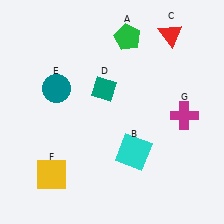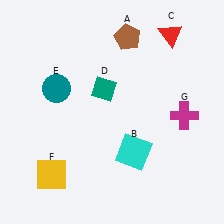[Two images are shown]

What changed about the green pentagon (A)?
In Image 1, A is green. In Image 2, it changed to brown.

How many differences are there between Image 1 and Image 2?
There is 1 difference between the two images.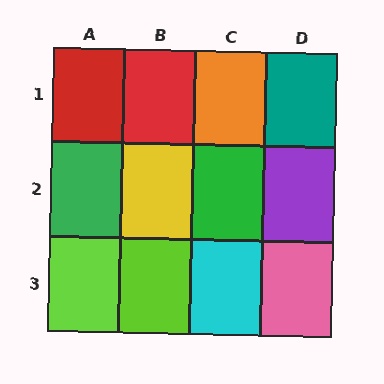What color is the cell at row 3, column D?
Pink.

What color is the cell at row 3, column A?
Lime.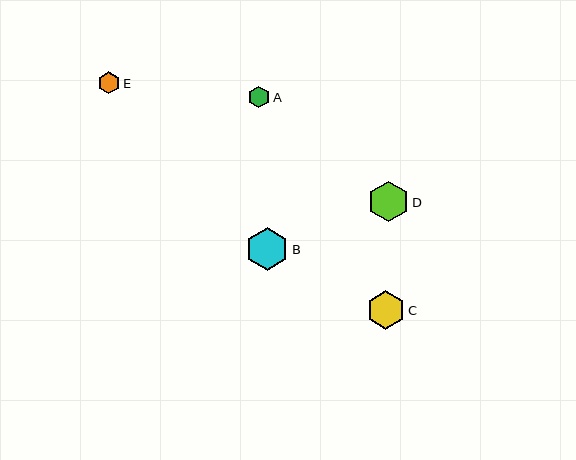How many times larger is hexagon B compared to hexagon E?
Hexagon B is approximately 2.0 times the size of hexagon E.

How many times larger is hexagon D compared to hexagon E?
Hexagon D is approximately 1.9 times the size of hexagon E.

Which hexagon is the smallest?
Hexagon A is the smallest with a size of approximately 21 pixels.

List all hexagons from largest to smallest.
From largest to smallest: B, D, C, E, A.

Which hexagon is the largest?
Hexagon B is the largest with a size of approximately 43 pixels.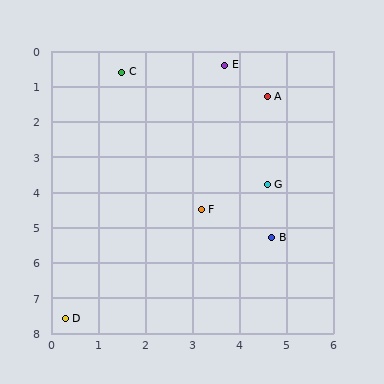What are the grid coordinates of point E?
Point E is at approximately (3.7, 0.4).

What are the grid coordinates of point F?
Point F is at approximately (3.2, 4.5).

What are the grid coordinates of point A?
Point A is at approximately (4.6, 1.3).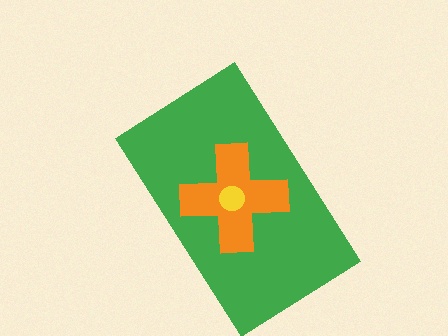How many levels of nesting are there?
3.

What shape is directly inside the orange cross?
The yellow circle.